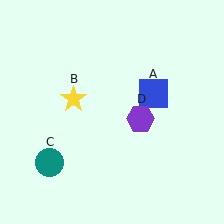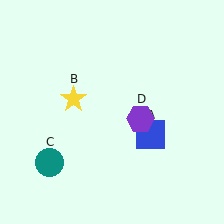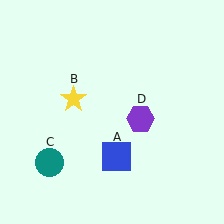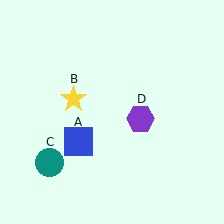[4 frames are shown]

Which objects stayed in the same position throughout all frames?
Yellow star (object B) and teal circle (object C) and purple hexagon (object D) remained stationary.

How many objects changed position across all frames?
1 object changed position: blue square (object A).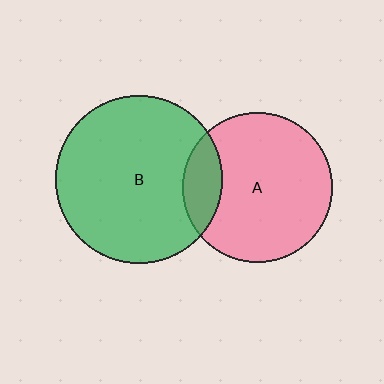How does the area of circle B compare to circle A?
Approximately 1.3 times.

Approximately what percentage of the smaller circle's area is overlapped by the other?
Approximately 15%.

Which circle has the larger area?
Circle B (green).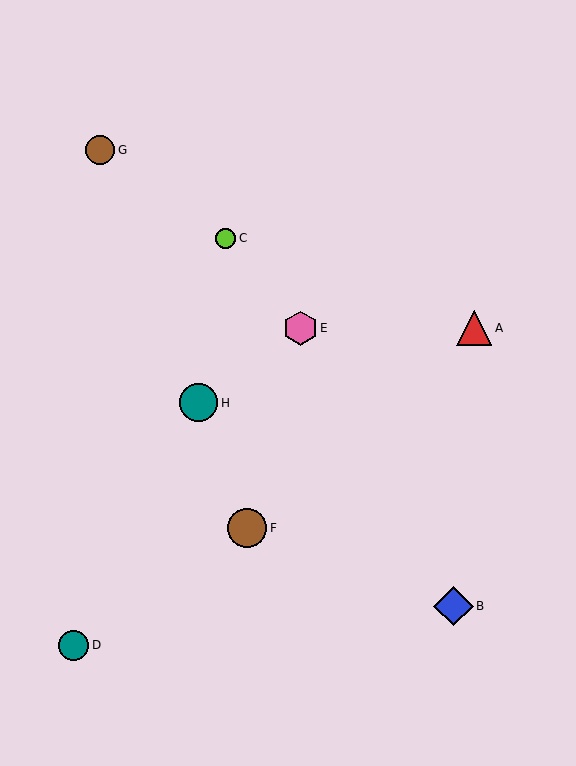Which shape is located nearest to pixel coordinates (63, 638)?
The teal circle (labeled D) at (74, 645) is nearest to that location.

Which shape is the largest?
The blue diamond (labeled B) is the largest.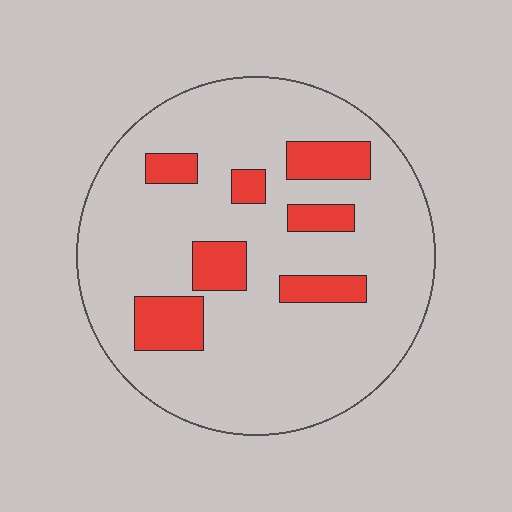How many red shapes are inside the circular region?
7.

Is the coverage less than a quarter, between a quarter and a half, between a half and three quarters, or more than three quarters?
Less than a quarter.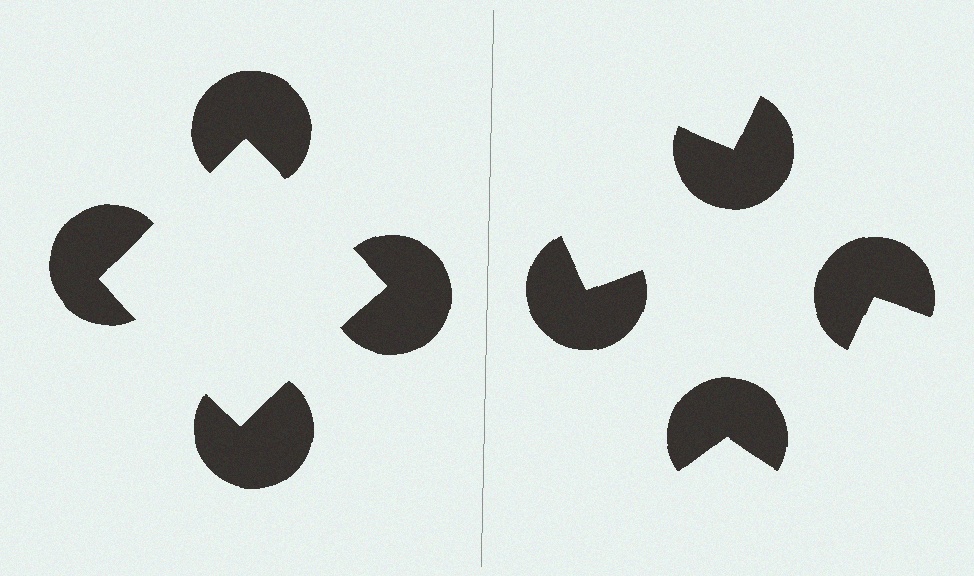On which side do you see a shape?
An illusory square appears on the left side. On the right side the wedge cuts are rotated, so no coherent shape forms.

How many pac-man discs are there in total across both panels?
8 — 4 on each side.